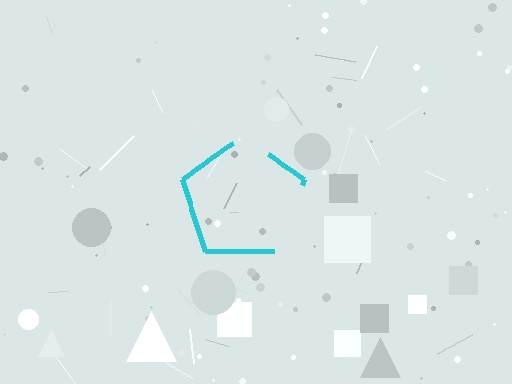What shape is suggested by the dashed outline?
The dashed outline suggests a pentagon.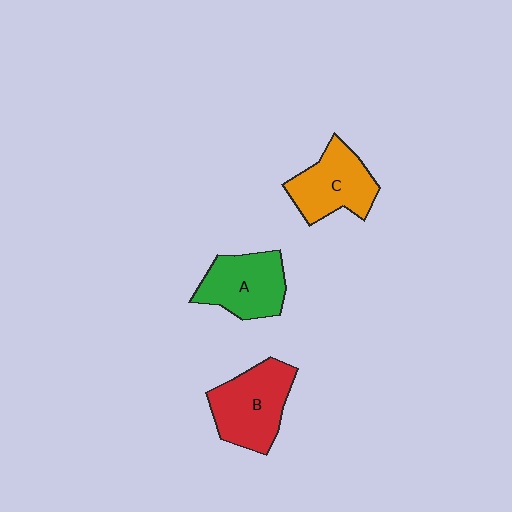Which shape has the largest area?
Shape B (red).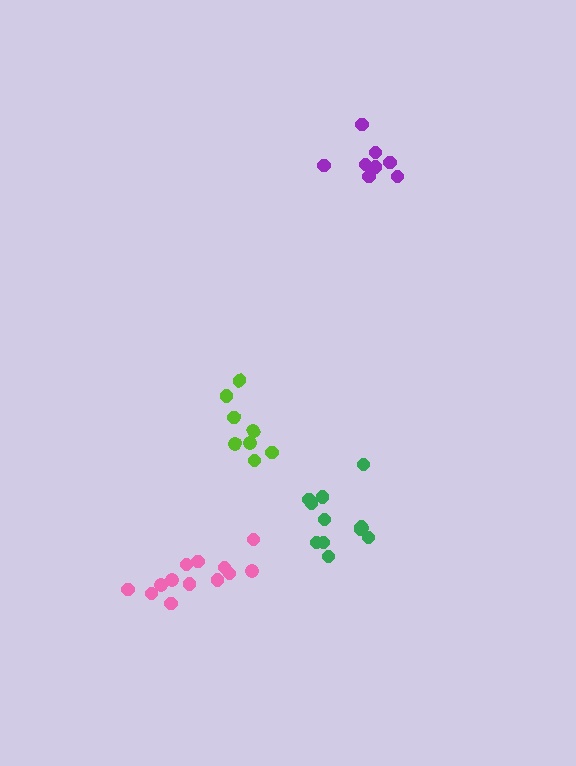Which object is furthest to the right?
The purple cluster is rightmost.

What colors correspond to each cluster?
The clusters are colored: lime, green, purple, pink.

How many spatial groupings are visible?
There are 4 spatial groupings.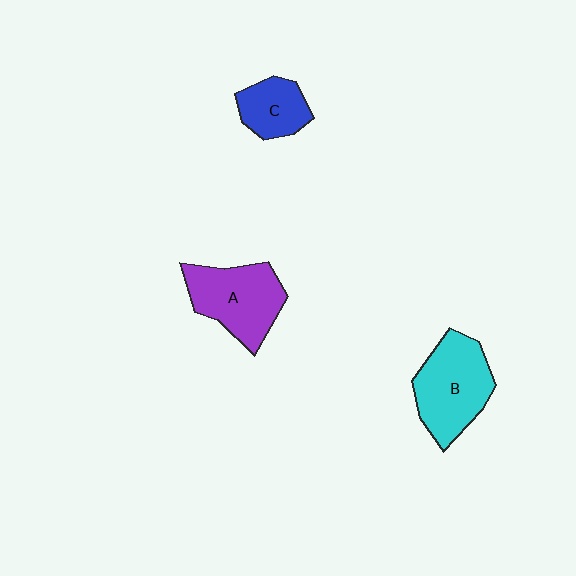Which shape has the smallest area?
Shape C (blue).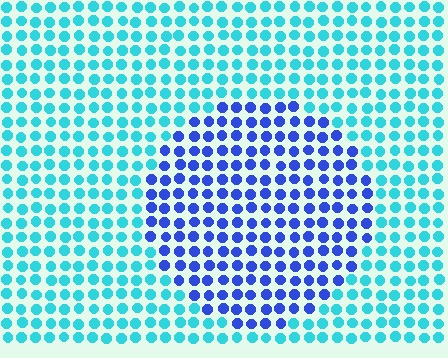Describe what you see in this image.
The image is filled with small cyan elements in a uniform arrangement. A circle-shaped region is visible where the elements are tinted to a slightly different hue, forming a subtle color boundary.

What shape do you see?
I see a circle.